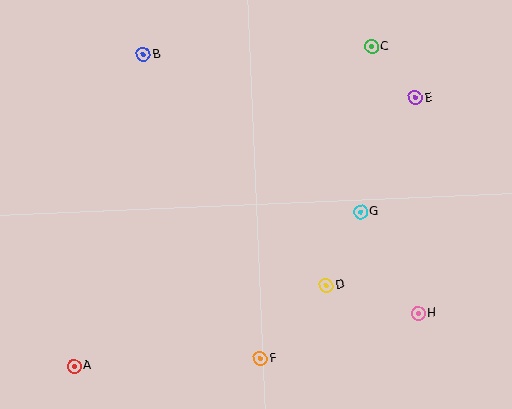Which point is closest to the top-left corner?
Point B is closest to the top-left corner.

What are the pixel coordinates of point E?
Point E is at (415, 98).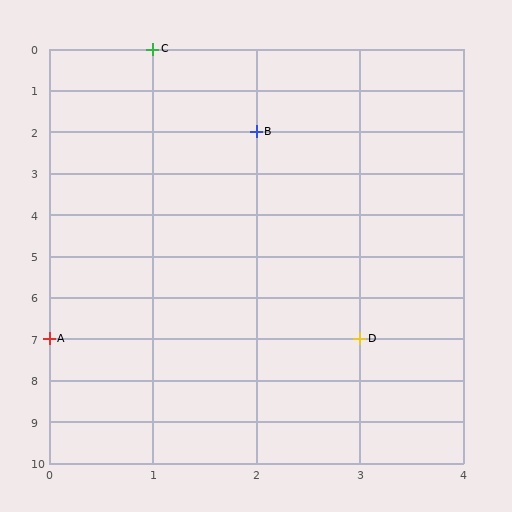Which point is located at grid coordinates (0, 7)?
Point A is at (0, 7).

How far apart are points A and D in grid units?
Points A and D are 3 columns apart.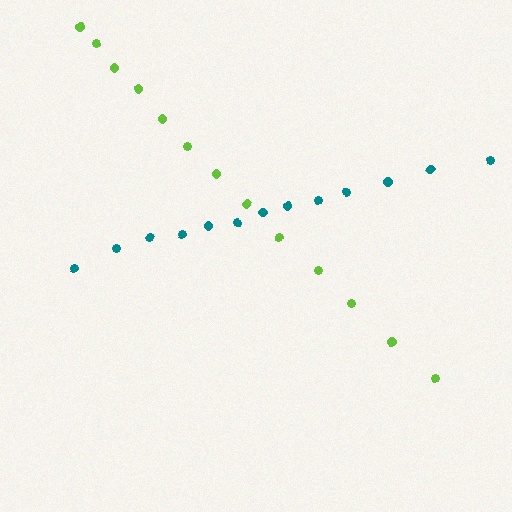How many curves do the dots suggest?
There are 2 distinct paths.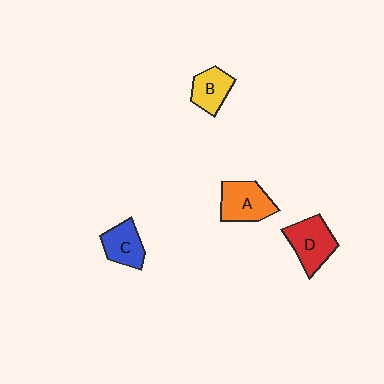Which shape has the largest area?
Shape D (red).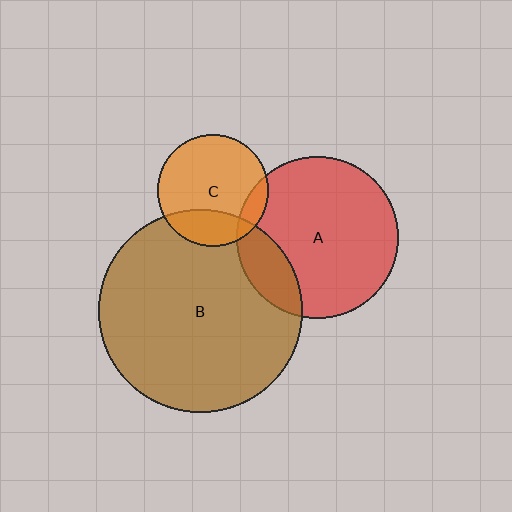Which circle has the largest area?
Circle B (brown).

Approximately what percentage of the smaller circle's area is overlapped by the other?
Approximately 25%.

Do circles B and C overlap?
Yes.